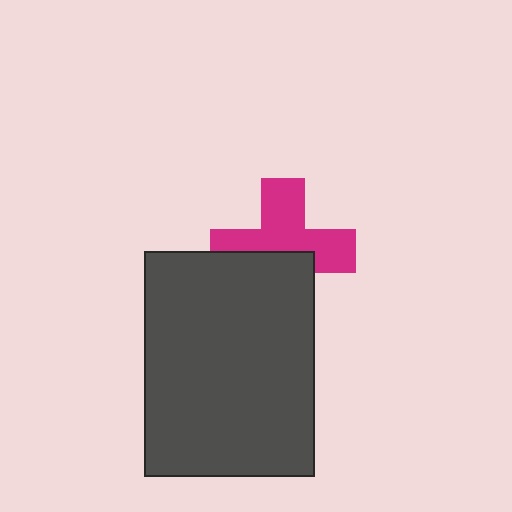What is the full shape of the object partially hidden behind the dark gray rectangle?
The partially hidden object is a magenta cross.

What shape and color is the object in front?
The object in front is a dark gray rectangle.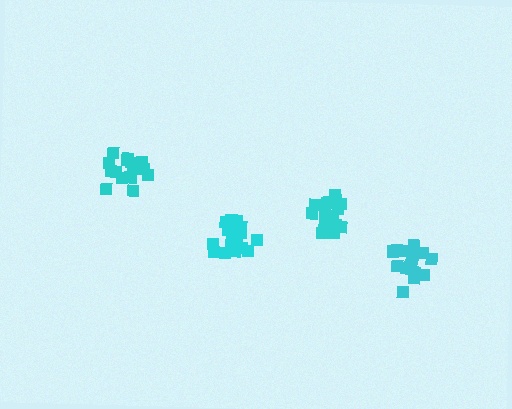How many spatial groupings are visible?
There are 4 spatial groupings.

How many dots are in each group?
Group 1: 17 dots, Group 2: 21 dots, Group 3: 19 dots, Group 4: 18 dots (75 total).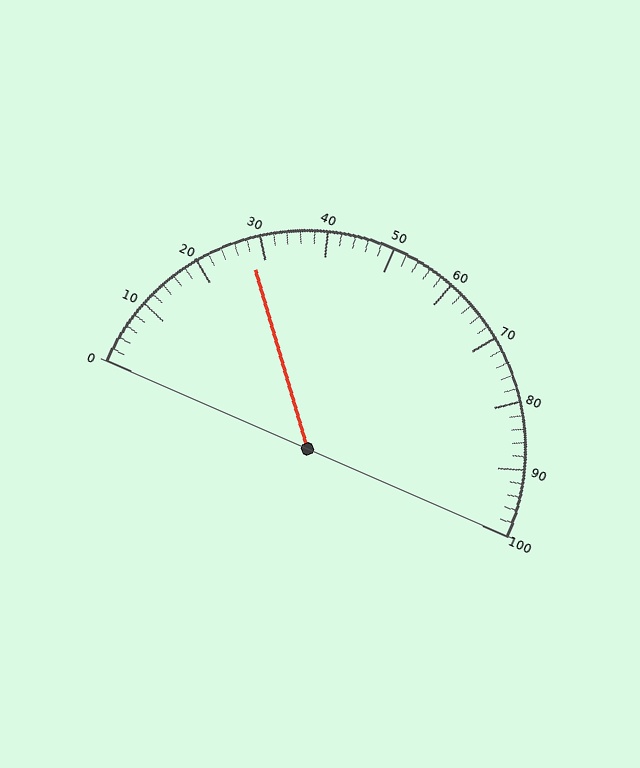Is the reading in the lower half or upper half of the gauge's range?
The reading is in the lower half of the range (0 to 100).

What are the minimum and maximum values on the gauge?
The gauge ranges from 0 to 100.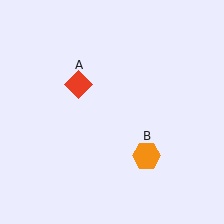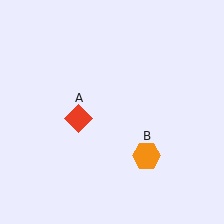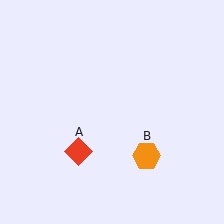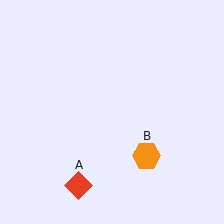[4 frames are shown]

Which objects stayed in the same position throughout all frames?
Orange hexagon (object B) remained stationary.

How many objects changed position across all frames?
1 object changed position: red diamond (object A).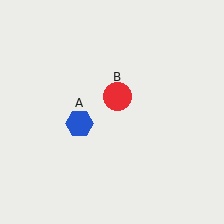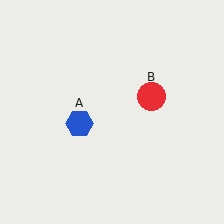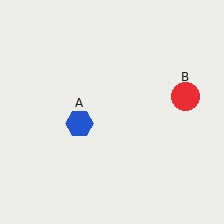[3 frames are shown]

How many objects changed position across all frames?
1 object changed position: red circle (object B).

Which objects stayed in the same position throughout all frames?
Blue hexagon (object A) remained stationary.